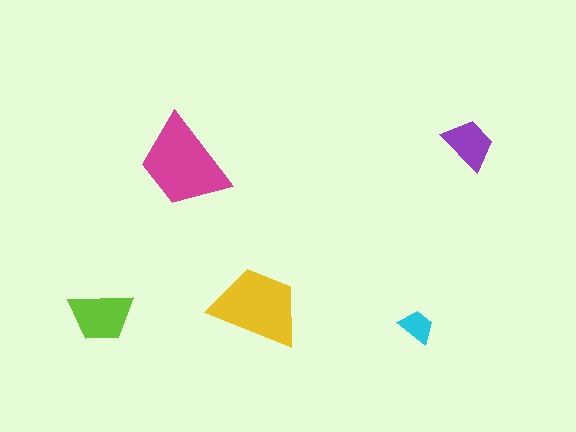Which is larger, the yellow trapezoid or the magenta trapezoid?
The magenta one.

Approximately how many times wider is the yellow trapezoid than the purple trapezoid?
About 1.5 times wider.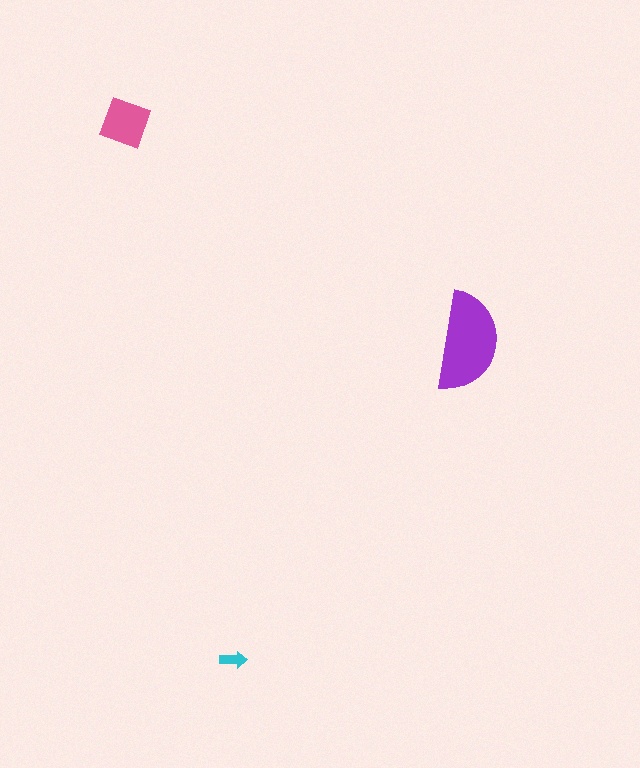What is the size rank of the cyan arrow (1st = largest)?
3rd.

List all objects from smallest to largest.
The cyan arrow, the pink square, the purple semicircle.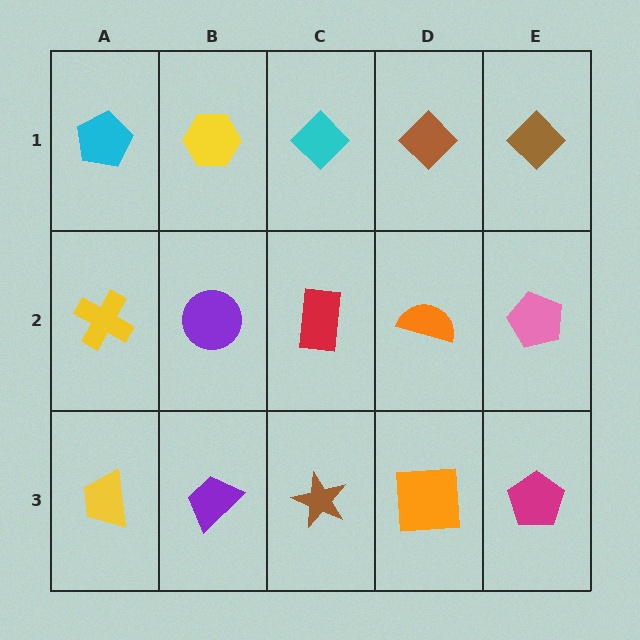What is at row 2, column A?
A yellow cross.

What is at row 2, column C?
A red rectangle.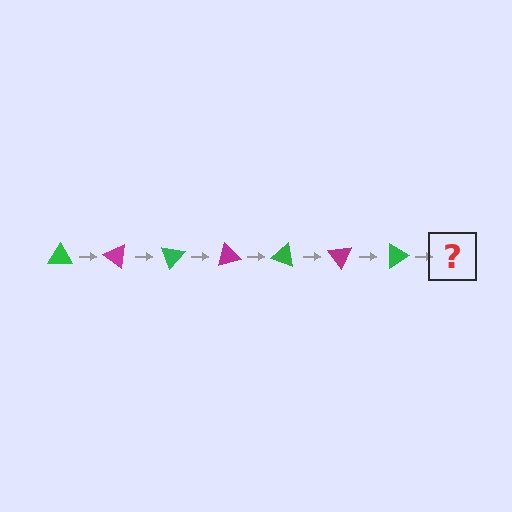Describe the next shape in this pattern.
It should be a magenta triangle, rotated 245 degrees from the start.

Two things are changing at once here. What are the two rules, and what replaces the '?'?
The two rules are that it rotates 35 degrees each step and the color cycles through green and magenta. The '?' should be a magenta triangle, rotated 245 degrees from the start.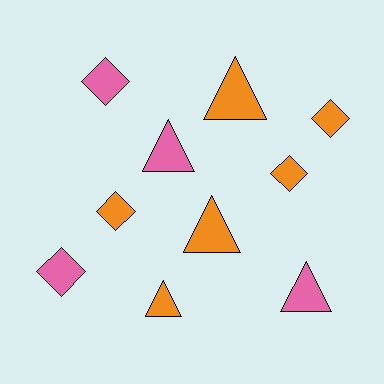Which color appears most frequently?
Orange, with 6 objects.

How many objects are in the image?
There are 10 objects.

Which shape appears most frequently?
Triangle, with 5 objects.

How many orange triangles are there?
There are 3 orange triangles.